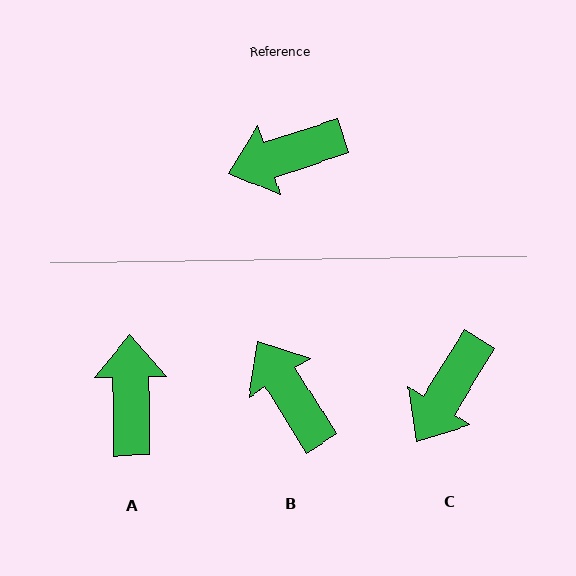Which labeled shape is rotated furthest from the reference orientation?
A, about 107 degrees away.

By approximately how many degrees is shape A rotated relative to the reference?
Approximately 107 degrees clockwise.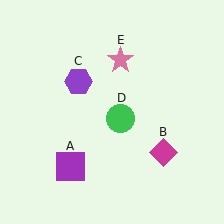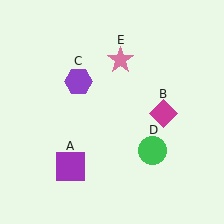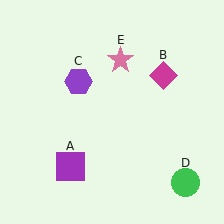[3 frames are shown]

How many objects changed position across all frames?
2 objects changed position: magenta diamond (object B), green circle (object D).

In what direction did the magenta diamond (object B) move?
The magenta diamond (object B) moved up.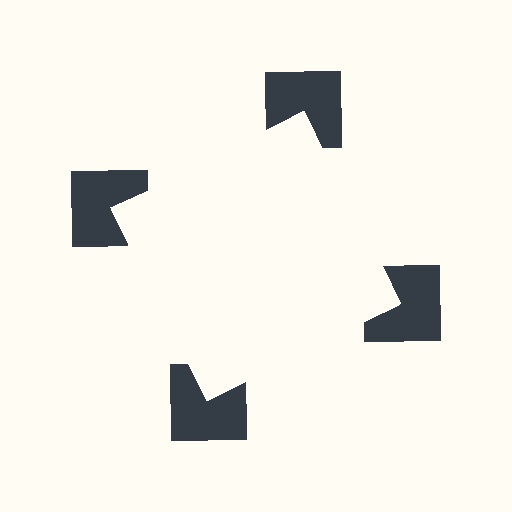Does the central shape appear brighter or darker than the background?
It typically appears slightly brighter than the background, even though no actual brightness change is drawn.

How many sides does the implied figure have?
4 sides.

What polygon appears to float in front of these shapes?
An illusory square — its edges are inferred from the aligned wedge cuts in the notched squares, not physically drawn.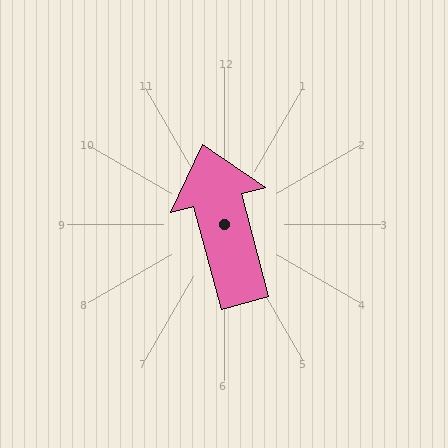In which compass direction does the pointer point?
North.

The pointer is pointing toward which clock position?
Roughly 12 o'clock.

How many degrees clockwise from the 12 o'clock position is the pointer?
Approximately 345 degrees.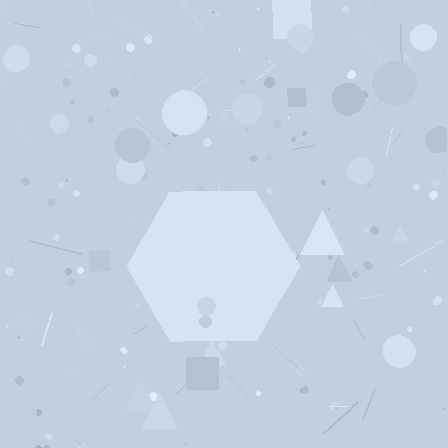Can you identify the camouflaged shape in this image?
The camouflaged shape is a hexagon.